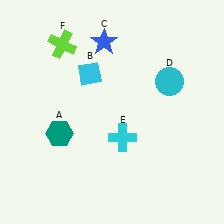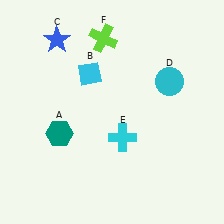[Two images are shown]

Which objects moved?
The objects that moved are: the blue star (C), the lime cross (F).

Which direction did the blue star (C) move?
The blue star (C) moved left.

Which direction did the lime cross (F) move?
The lime cross (F) moved right.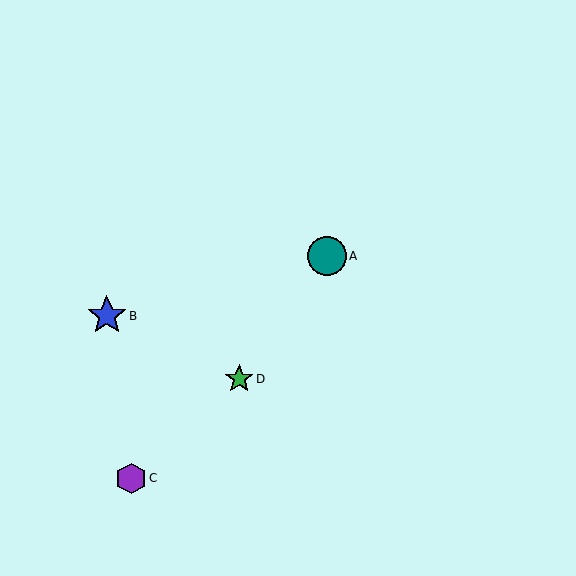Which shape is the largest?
The teal circle (labeled A) is the largest.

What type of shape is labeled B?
Shape B is a blue star.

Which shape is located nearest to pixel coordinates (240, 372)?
The green star (labeled D) at (239, 379) is nearest to that location.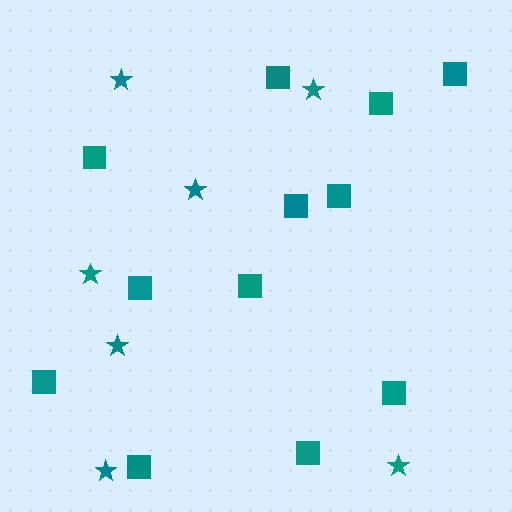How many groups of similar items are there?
There are 2 groups: one group of stars (7) and one group of squares (12).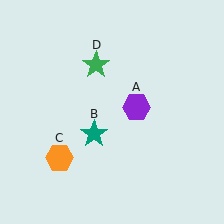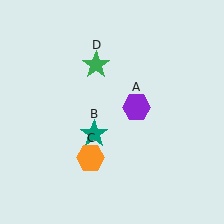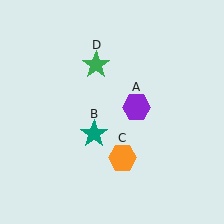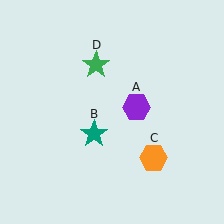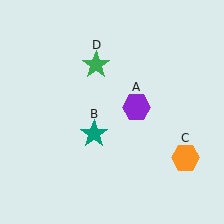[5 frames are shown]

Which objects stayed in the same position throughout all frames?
Purple hexagon (object A) and teal star (object B) and green star (object D) remained stationary.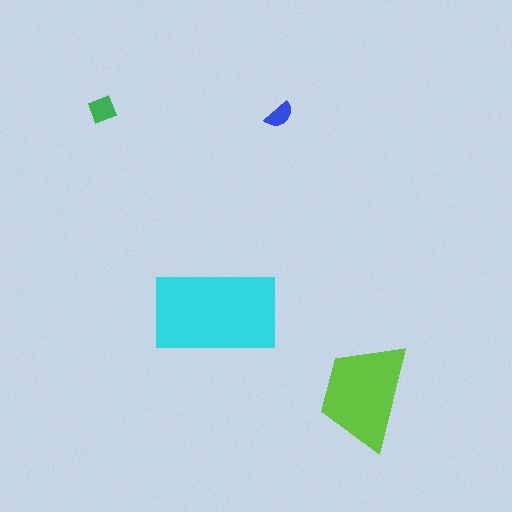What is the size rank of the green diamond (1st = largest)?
3rd.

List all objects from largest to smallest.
The cyan rectangle, the lime trapezoid, the green diamond, the blue semicircle.